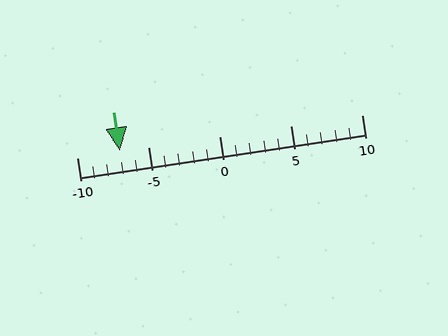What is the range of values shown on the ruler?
The ruler shows values from -10 to 10.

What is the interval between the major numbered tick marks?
The major tick marks are spaced 5 units apart.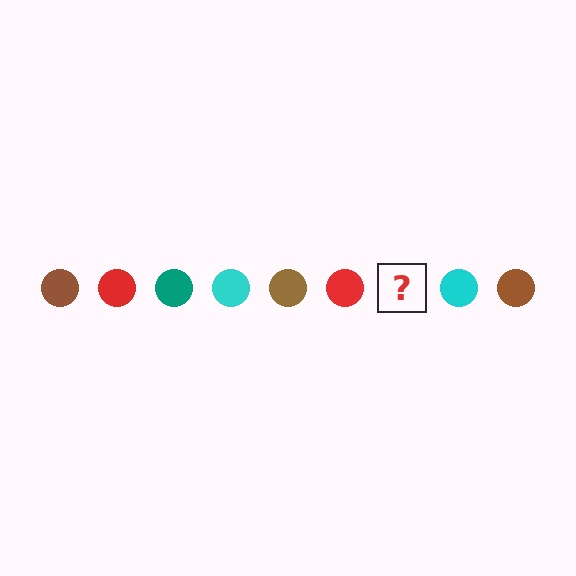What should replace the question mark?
The question mark should be replaced with a teal circle.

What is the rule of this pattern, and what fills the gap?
The rule is that the pattern cycles through brown, red, teal, cyan circles. The gap should be filled with a teal circle.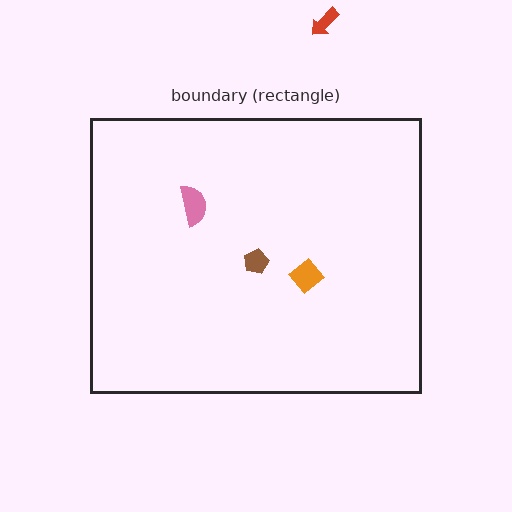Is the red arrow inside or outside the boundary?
Outside.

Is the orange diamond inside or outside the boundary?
Inside.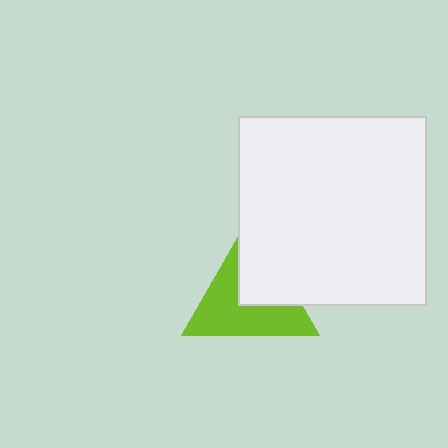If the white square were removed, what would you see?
You would see the complete lime triangle.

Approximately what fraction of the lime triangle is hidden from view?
Roughly 41% of the lime triangle is hidden behind the white square.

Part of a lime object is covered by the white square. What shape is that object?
It is a triangle.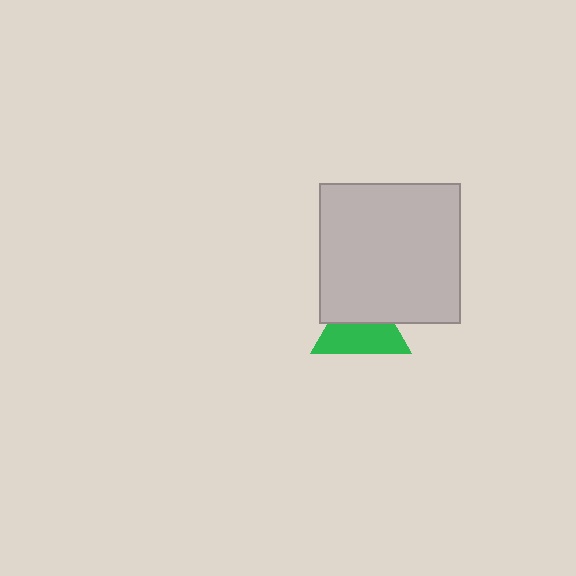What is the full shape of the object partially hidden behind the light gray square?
The partially hidden object is a green triangle.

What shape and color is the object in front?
The object in front is a light gray square.